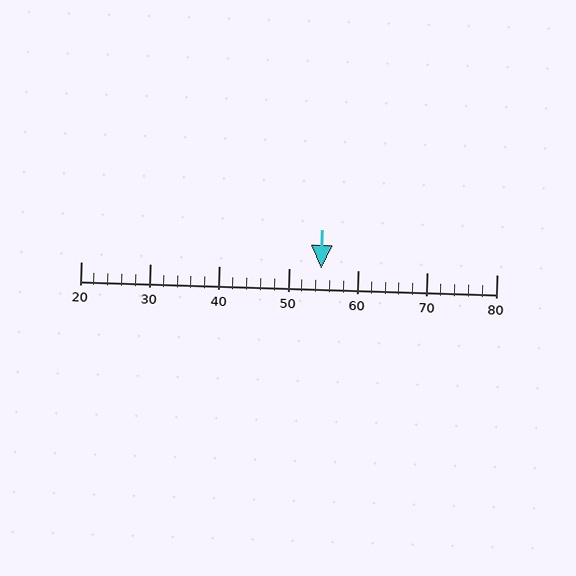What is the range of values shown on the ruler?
The ruler shows values from 20 to 80.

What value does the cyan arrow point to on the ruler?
The cyan arrow points to approximately 55.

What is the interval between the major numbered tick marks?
The major tick marks are spaced 10 units apart.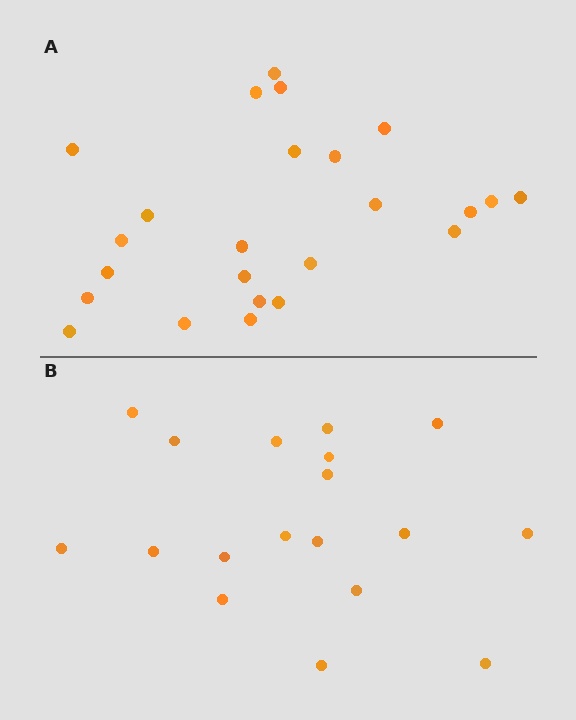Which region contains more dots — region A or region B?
Region A (the top region) has more dots.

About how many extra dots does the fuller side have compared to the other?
Region A has about 6 more dots than region B.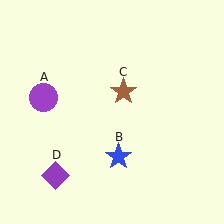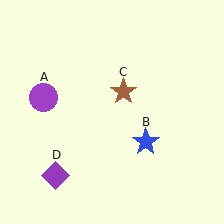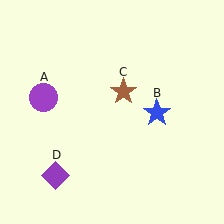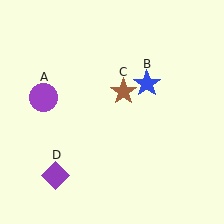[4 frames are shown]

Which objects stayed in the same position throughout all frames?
Purple circle (object A) and brown star (object C) and purple diamond (object D) remained stationary.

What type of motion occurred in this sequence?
The blue star (object B) rotated counterclockwise around the center of the scene.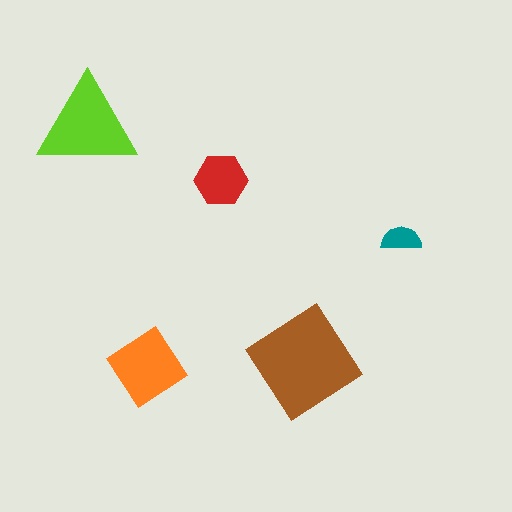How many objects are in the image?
There are 5 objects in the image.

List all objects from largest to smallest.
The brown diamond, the lime triangle, the orange diamond, the red hexagon, the teal semicircle.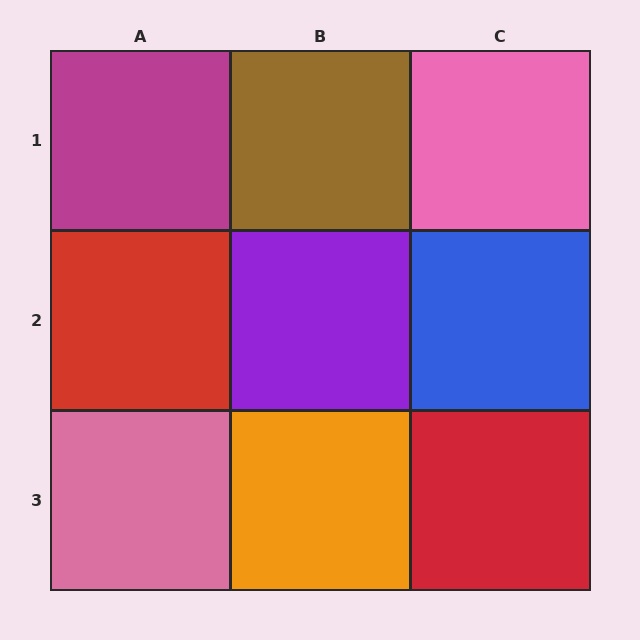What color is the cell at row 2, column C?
Blue.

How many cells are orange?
1 cell is orange.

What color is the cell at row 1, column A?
Magenta.